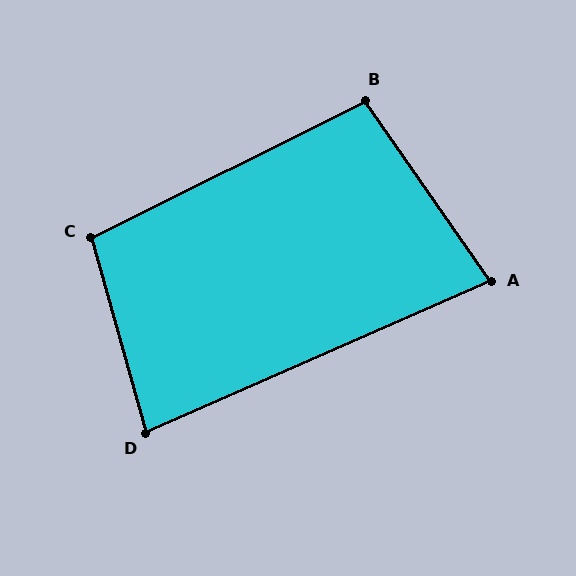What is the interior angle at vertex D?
Approximately 82 degrees (acute).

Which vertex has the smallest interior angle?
A, at approximately 79 degrees.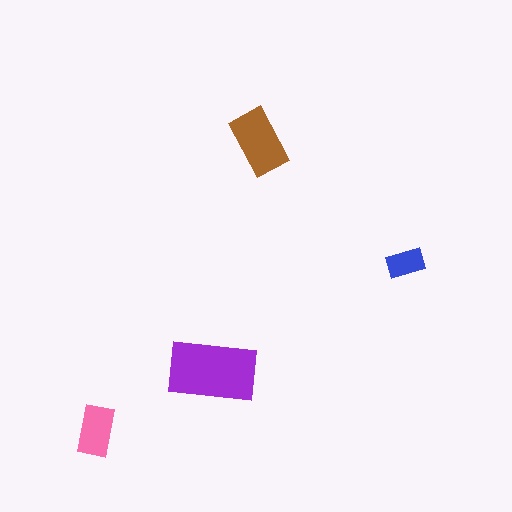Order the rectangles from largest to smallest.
the purple one, the brown one, the pink one, the blue one.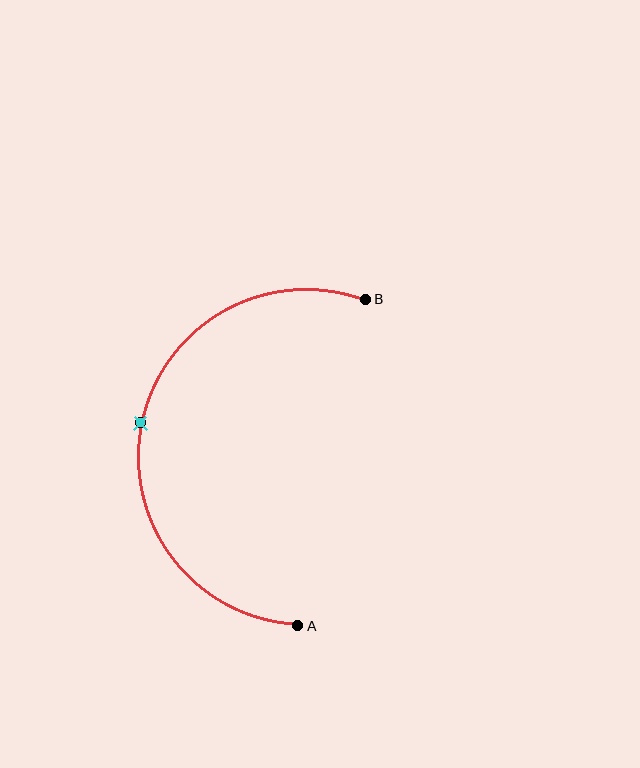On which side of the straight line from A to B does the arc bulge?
The arc bulges to the left of the straight line connecting A and B.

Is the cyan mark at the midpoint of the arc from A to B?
Yes. The cyan mark lies on the arc at equal arc-length from both A and B — it is the arc midpoint.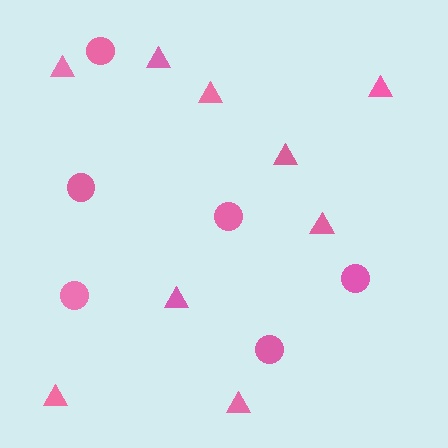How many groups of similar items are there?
There are 2 groups: one group of circles (6) and one group of triangles (9).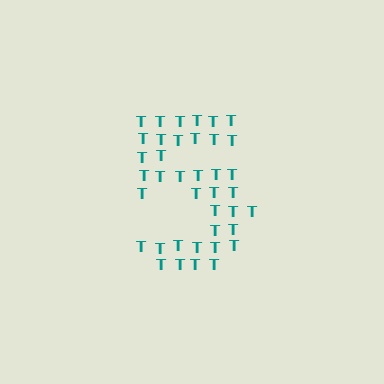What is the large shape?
The large shape is the digit 5.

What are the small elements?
The small elements are letter T's.